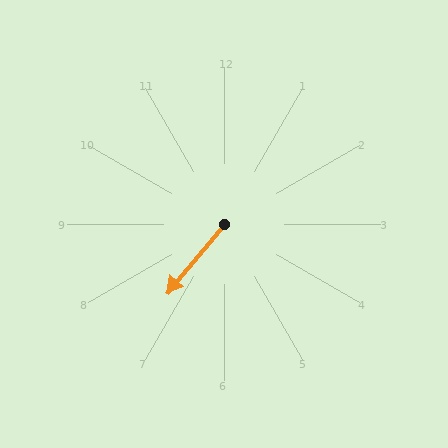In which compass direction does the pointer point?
Southwest.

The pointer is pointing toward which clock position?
Roughly 7 o'clock.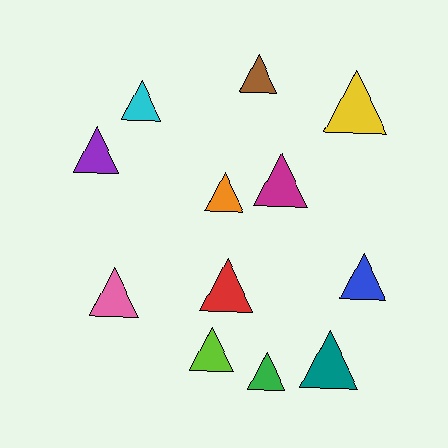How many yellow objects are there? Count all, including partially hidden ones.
There is 1 yellow object.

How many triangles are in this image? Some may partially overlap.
There are 12 triangles.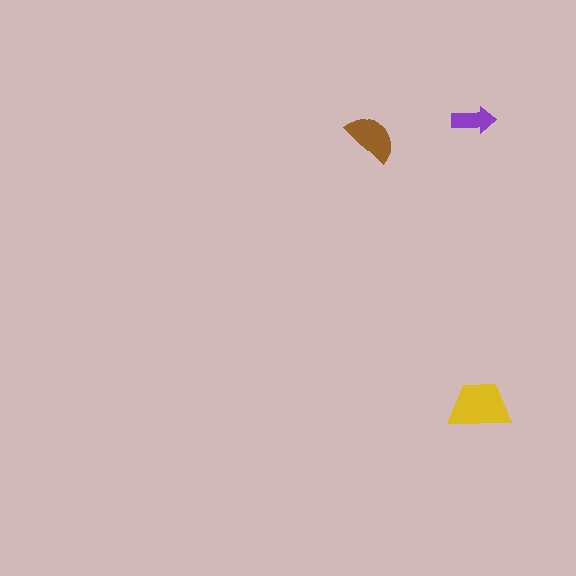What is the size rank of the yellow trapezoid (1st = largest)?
1st.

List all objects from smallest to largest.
The purple arrow, the brown semicircle, the yellow trapezoid.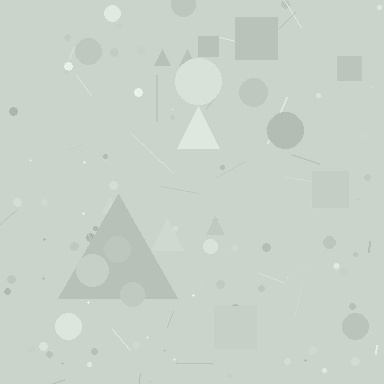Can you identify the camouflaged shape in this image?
The camouflaged shape is a triangle.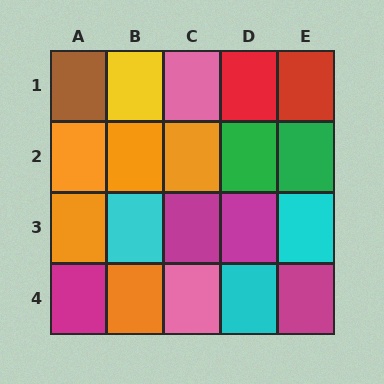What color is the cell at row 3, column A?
Orange.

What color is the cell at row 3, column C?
Magenta.